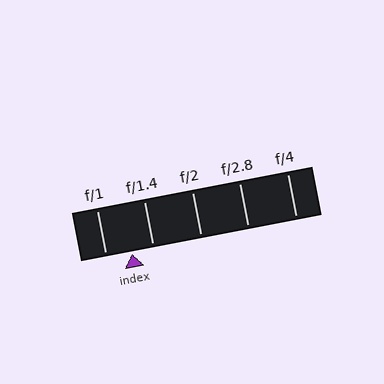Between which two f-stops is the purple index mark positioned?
The index mark is between f/1 and f/1.4.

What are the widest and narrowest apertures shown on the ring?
The widest aperture shown is f/1 and the narrowest is f/4.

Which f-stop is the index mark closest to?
The index mark is closest to f/1.4.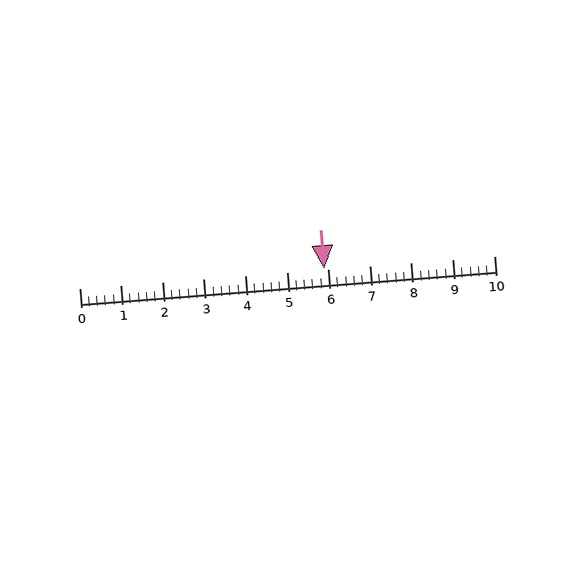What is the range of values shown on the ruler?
The ruler shows values from 0 to 10.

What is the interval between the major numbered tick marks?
The major tick marks are spaced 1 units apart.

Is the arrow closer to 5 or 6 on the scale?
The arrow is closer to 6.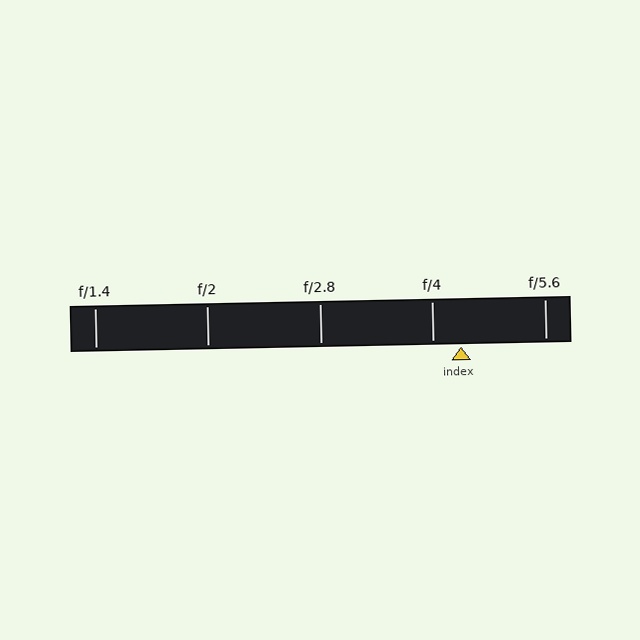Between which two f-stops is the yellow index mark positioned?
The index mark is between f/4 and f/5.6.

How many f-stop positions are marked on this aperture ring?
There are 5 f-stop positions marked.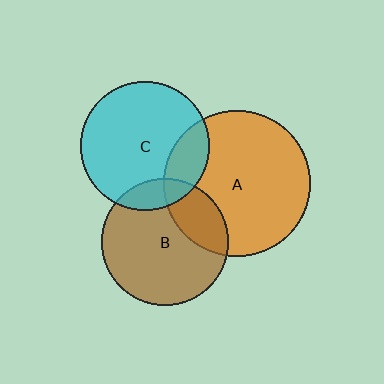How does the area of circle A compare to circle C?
Approximately 1.3 times.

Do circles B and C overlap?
Yes.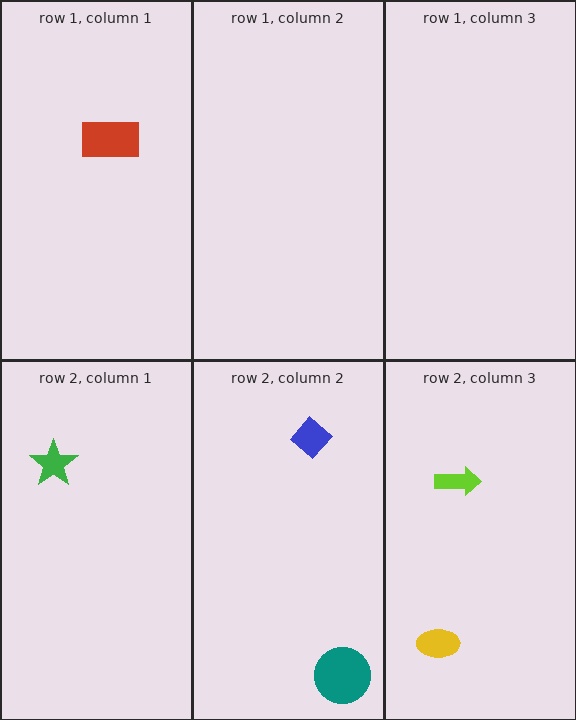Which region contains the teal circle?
The row 2, column 2 region.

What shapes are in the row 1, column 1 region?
The red rectangle.